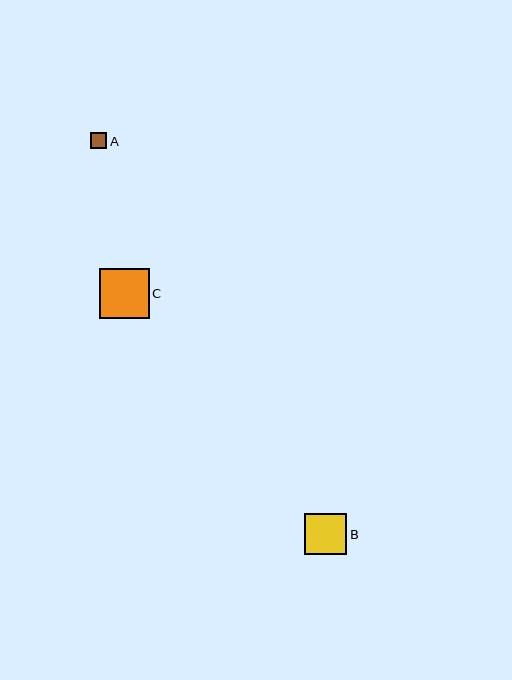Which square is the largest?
Square C is the largest with a size of approximately 49 pixels.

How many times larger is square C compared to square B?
Square C is approximately 1.2 times the size of square B.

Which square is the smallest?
Square A is the smallest with a size of approximately 17 pixels.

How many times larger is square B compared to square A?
Square B is approximately 2.5 times the size of square A.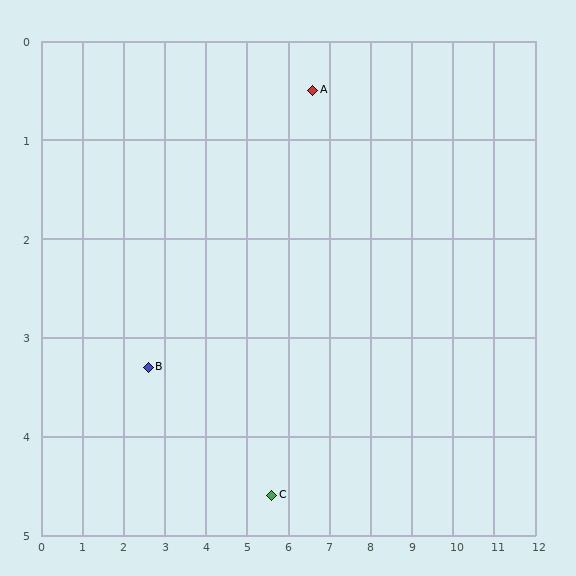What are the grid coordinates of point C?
Point C is at approximately (5.6, 4.6).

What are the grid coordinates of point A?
Point A is at approximately (6.6, 0.5).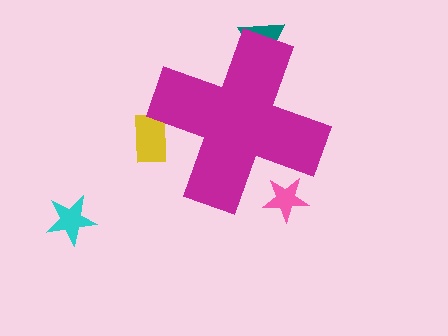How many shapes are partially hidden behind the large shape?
3 shapes are partially hidden.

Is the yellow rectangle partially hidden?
Yes, the yellow rectangle is partially hidden behind the magenta cross.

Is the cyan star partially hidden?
No, the cyan star is fully visible.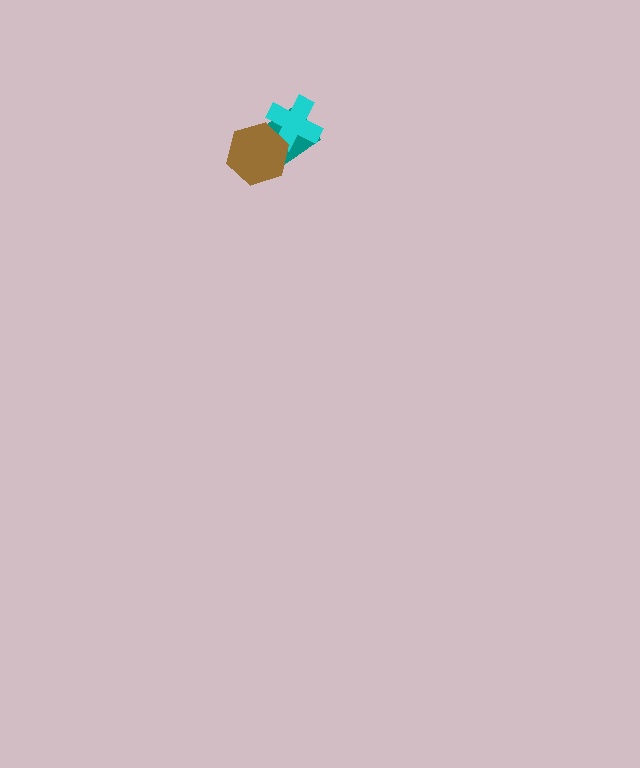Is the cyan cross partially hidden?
Yes, it is partially covered by another shape.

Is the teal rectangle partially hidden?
Yes, it is partially covered by another shape.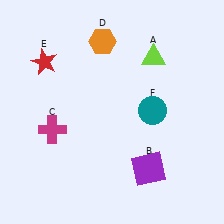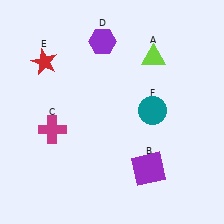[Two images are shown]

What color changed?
The hexagon (D) changed from orange in Image 1 to purple in Image 2.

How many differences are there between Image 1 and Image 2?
There is 1 difference between the two images.